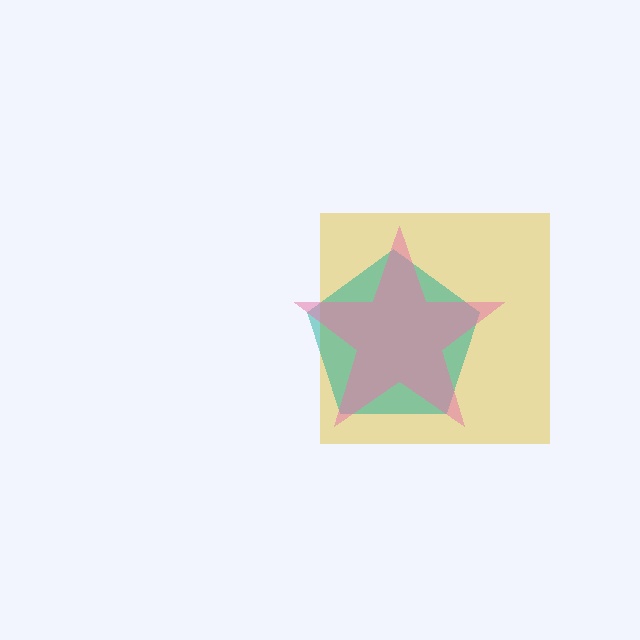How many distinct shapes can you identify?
There are 3 distinct shapes: a yellow square, a teal pentagon, a pink star.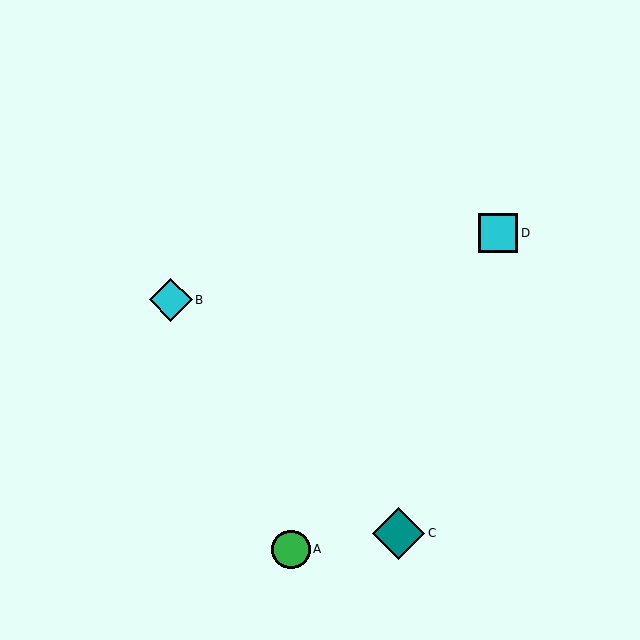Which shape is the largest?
The teal diamond (labeled C) is the largest.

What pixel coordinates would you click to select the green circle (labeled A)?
Click at (291, 549) to select the green circle A.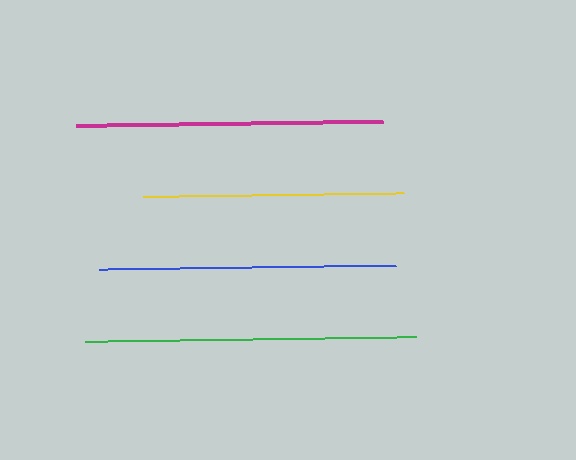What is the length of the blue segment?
The blue segment is approximately 297 pixels long.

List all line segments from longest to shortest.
From longest to shortest: green, magenta, blue, yellow.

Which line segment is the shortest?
The yellow line is the shortest at approximately 261 pixels.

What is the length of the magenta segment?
The magenta segment is approximately 307 pixels long.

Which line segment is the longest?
The green line is the longest at approximately 331 pixels.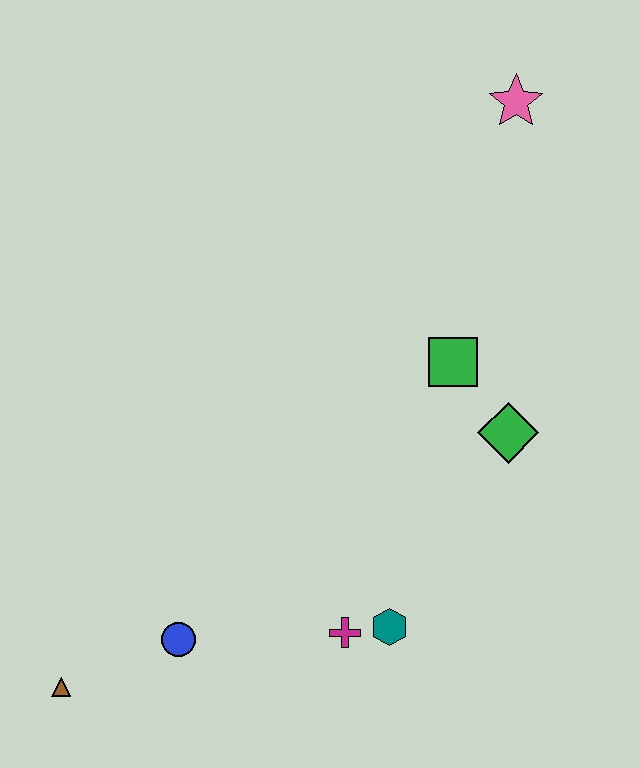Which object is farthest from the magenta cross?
The pink star is farthest from the magenta cross.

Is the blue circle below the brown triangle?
No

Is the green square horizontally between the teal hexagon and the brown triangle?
No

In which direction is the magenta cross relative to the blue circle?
The magenta cross is to the right of the blue circle.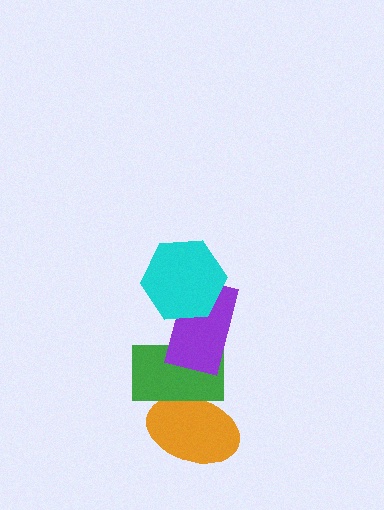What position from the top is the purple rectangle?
The purple rectangle is 2nd from the top.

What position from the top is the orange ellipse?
The orange ellipse is 4th from the top.